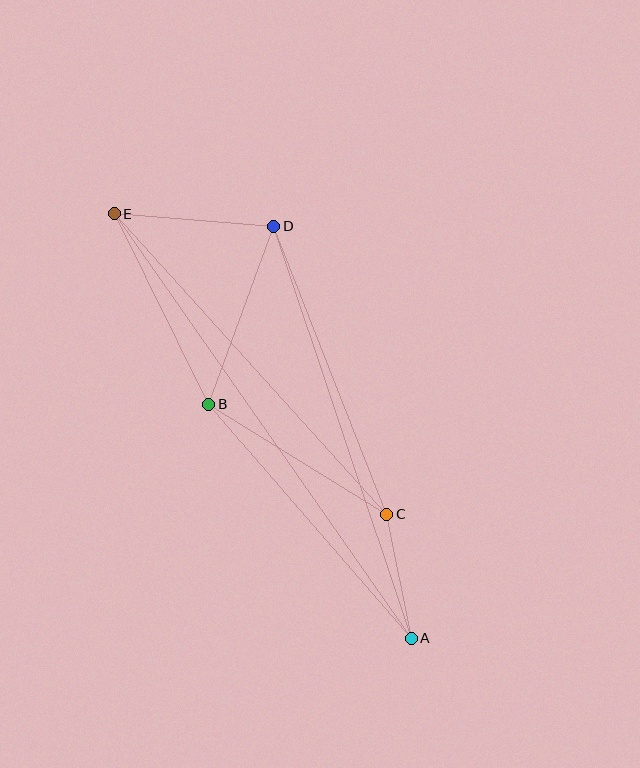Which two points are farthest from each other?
Points A and E are farthest from each other.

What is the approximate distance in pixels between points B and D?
The distance between B and D is approximately 189 pixels.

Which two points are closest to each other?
Points A and C are closest to each other.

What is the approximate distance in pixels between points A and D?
The distance between A and D is approximately 434 pixels.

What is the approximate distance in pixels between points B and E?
The distance between B and E is approximately 212 pixels.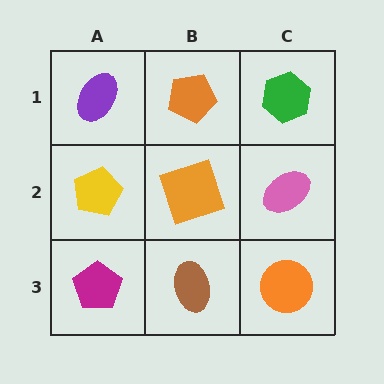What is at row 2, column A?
A yellow pentagon.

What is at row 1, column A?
A purple ellipse.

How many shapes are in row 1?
3 shapes.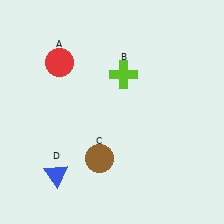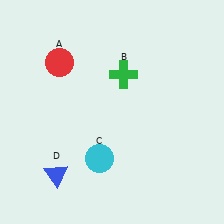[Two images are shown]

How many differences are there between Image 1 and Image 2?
There are 2 differences between the two images.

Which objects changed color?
B changed from lime to green. C changed from brown to cyan.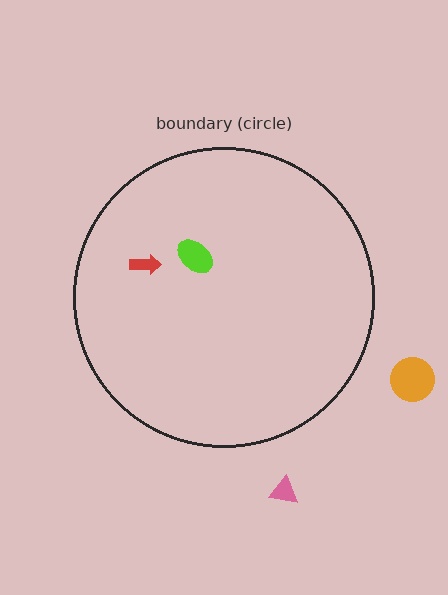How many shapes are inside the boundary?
2 inside, 2 outside.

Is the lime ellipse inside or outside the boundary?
Inside.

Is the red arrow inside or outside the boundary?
Inside.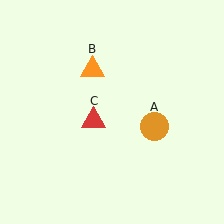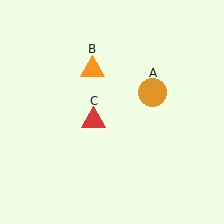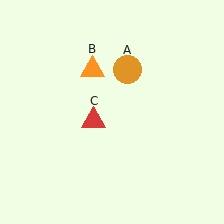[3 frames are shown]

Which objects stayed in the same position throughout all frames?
Orange triangle (object B) and red triangle (object C) remained stationary.